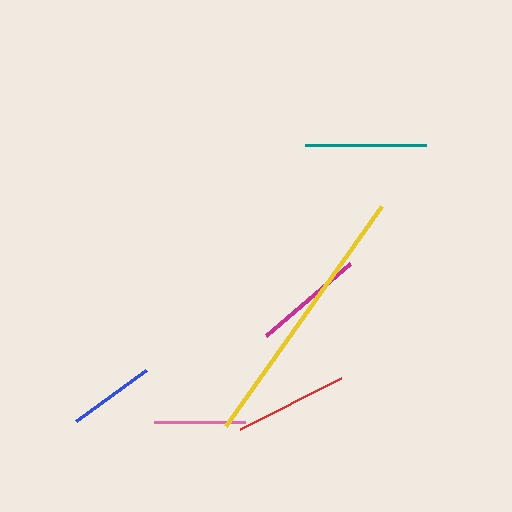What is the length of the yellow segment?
The yellow segment is approximately 270 pixels long.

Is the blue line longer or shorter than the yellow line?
The yellow line is longer than the blue line.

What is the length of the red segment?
The red segment is approximately 113 pixels long.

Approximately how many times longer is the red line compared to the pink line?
The red line is approximately 1.2 times the length of the pink line.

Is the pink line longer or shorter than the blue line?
The pink line is longer than the blue line.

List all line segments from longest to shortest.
From longest to shortest: yellow, teal, red, magenta, pink, blue.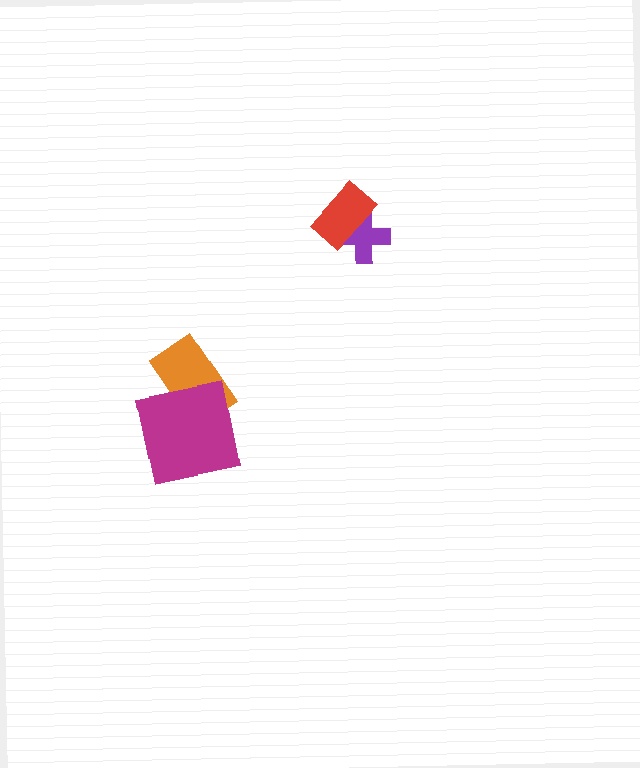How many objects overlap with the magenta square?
1 object overlaps with the magenta square.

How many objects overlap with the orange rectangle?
1 object overlaps with the orange rectangle.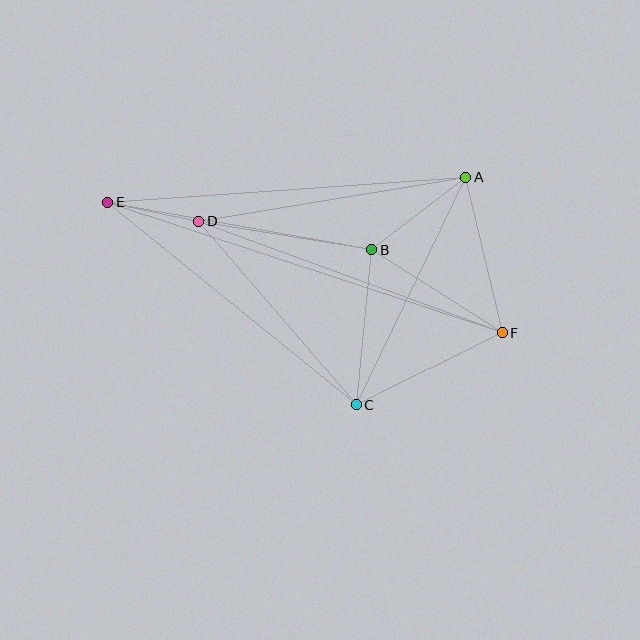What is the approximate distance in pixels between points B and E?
The distance between B and E is approximately 268 pixels.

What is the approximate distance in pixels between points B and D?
The distance between B and D is approximately 175 pixels.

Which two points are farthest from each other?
Points E and F are farthest from each other.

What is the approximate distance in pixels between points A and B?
The distance between A and B is approximately 119 pixels.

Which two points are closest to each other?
Points D and E are closest to each other.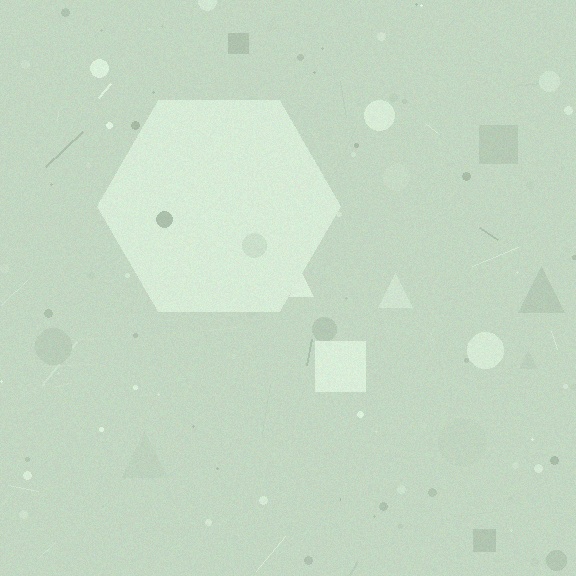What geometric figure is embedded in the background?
A hexagon is embedded in the background.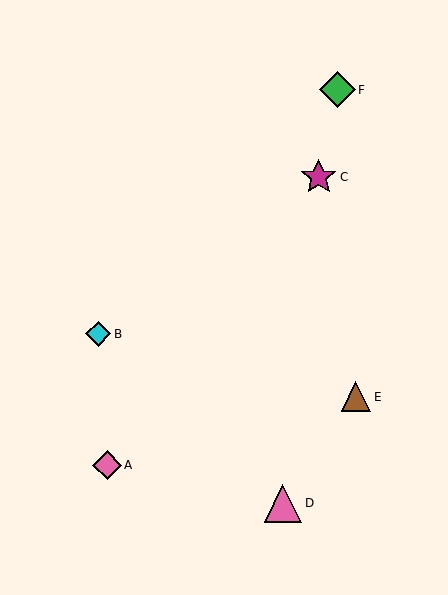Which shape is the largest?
The pink triangle (labeled D) is the largest.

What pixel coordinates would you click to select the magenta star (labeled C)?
Click at (319, 177) to select the magenta star C.